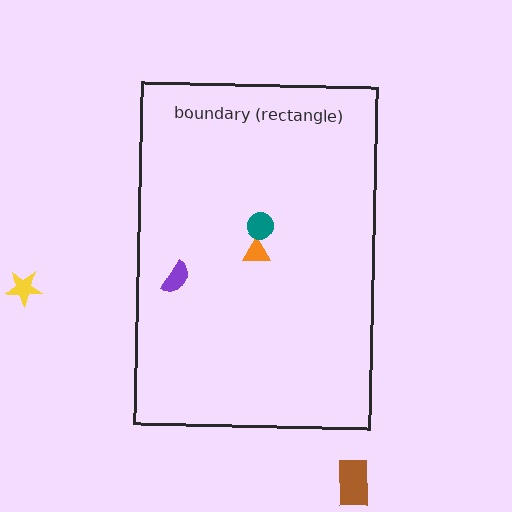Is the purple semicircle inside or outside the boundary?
Inside.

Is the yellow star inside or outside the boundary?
Outside.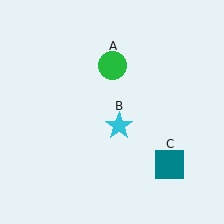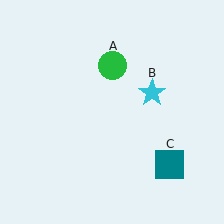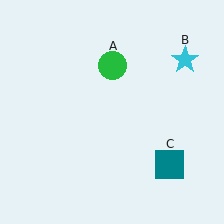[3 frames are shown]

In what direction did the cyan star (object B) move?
The cyan star (object B) moved up and to the right.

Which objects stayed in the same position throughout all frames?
Green circle (object A) and teal square (object C) remained stationary.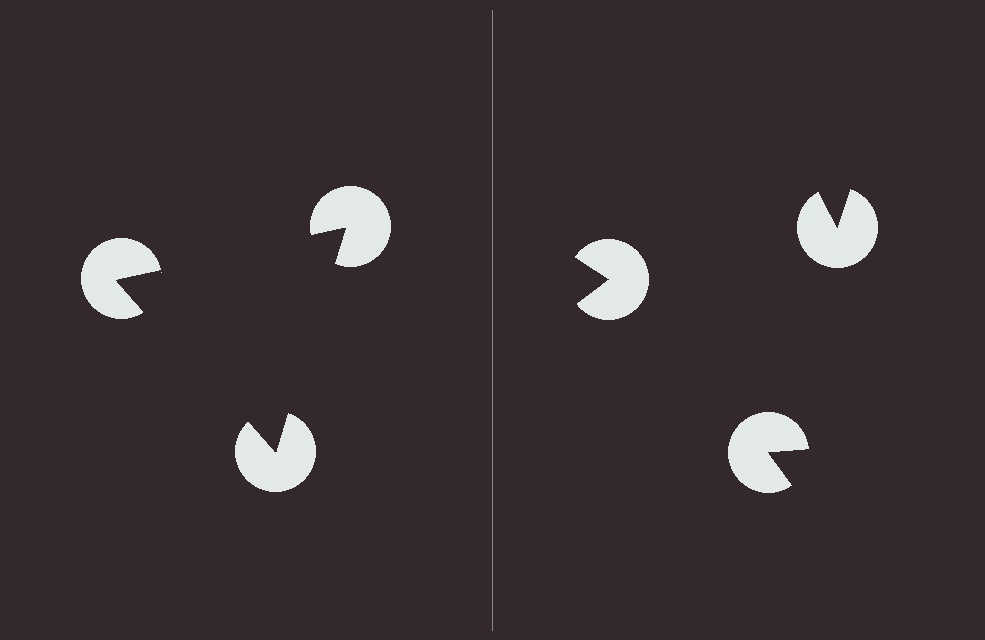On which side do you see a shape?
An illusory triangle appears on the left side. On the right side the wedge cuts are rotated, so no coherent shape forms.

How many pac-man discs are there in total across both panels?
6 — 3 on each side.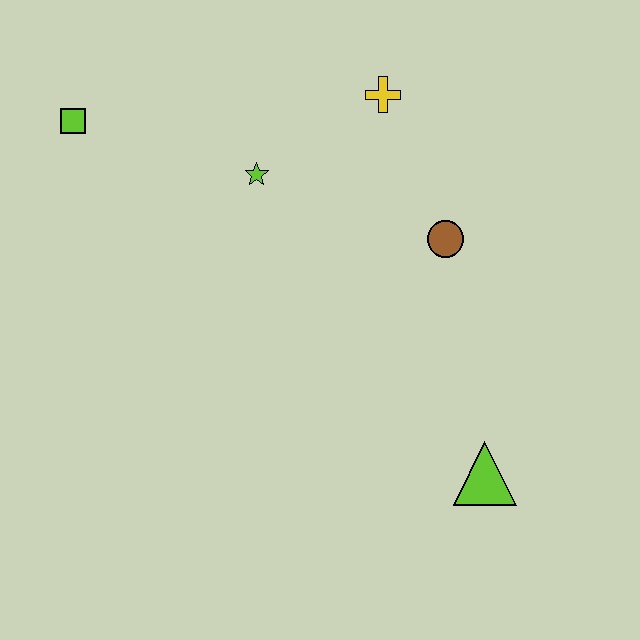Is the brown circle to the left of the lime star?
No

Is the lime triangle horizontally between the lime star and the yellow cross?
No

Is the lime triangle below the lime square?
Yes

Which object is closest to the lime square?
The lime star is closest to the lime square.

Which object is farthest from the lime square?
The lime triangle is farthest from the lime square.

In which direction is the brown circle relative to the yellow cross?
The brown circle is below the yellow cross.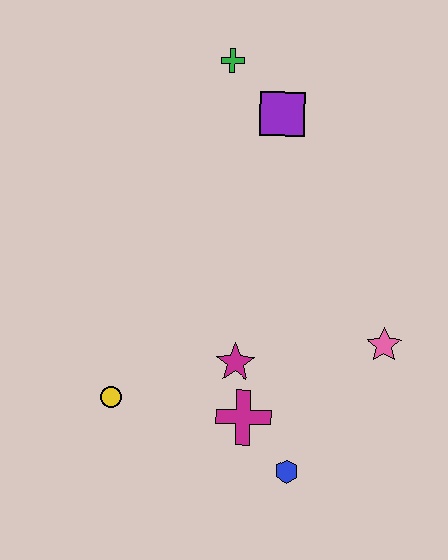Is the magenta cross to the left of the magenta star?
No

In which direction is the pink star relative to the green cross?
The pink star is below the green cross.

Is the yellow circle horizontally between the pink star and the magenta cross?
No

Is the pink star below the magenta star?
No